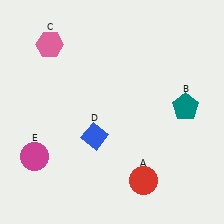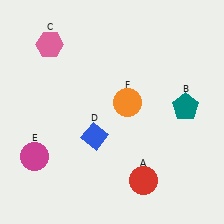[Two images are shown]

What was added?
An orange circle (F) was added in Image 2.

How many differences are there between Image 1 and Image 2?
There is 1 difference between the two images.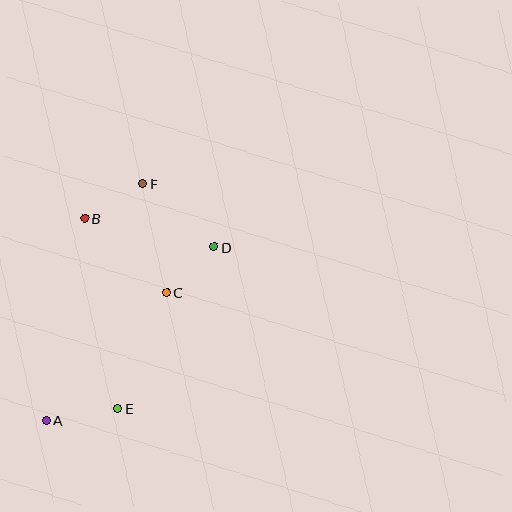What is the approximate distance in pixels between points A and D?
The distance between A and D is approximately 241 pixels.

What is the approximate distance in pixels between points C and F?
The distance between C and F is approximately 111 pixels.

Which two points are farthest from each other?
Points A and F are farthest from each other.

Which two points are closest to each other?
Points C and D are closest to each other.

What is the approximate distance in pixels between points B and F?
The distance between B and F is approximately 67 pixels.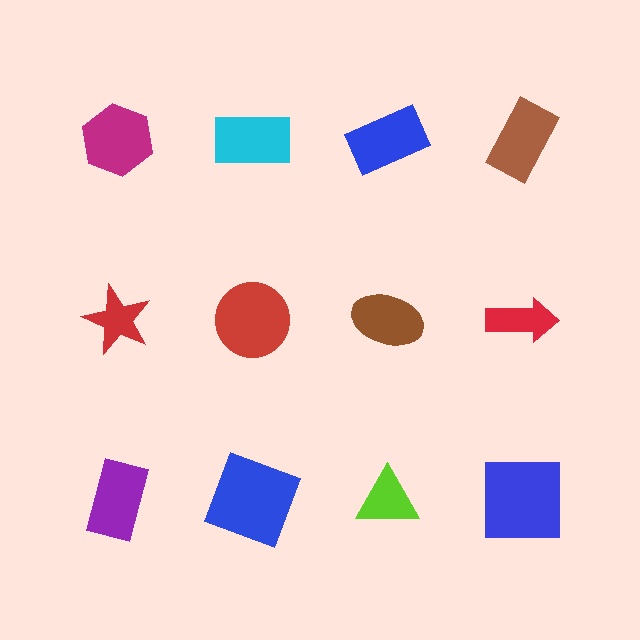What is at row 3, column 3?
A lime triangle.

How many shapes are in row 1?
4 shapes.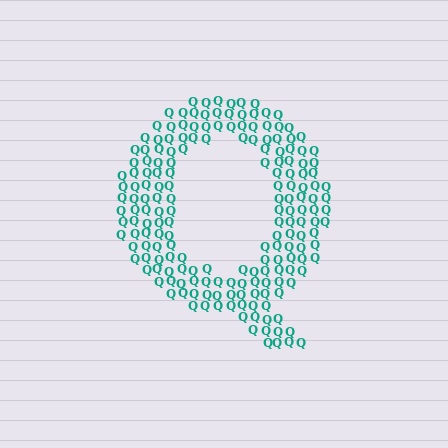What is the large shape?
The large shape is the letter Q.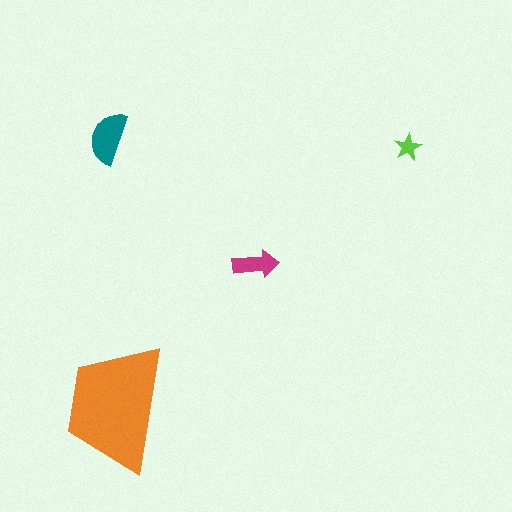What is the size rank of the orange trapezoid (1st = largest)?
1st.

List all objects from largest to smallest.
The orange trapezoid, the teal semicircle, the magenta arrow, the lime star.